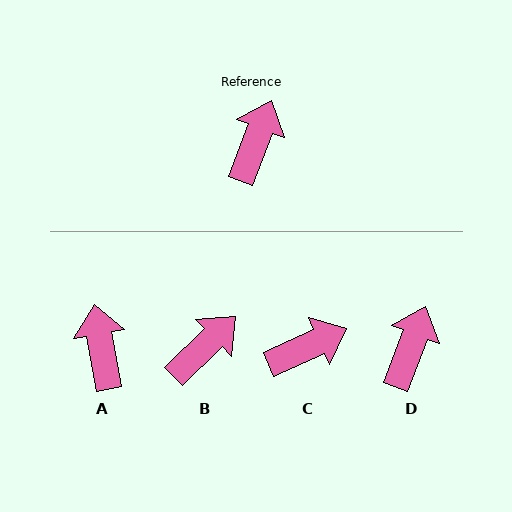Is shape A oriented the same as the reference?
No, it is off by about 31 degrees.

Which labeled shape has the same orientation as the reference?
D.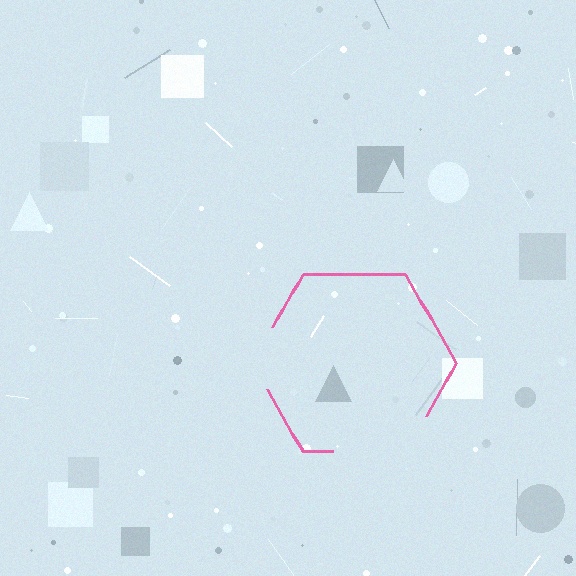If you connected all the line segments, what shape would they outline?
They would outline a hexagon.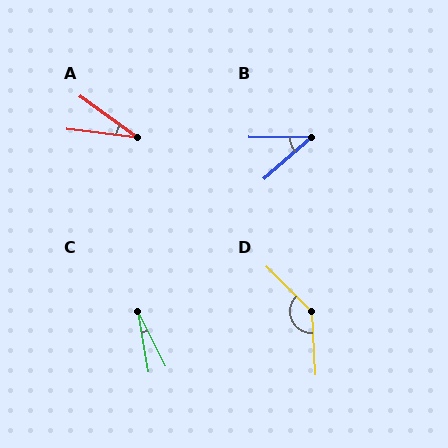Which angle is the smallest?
C, at approximately 16 degrees.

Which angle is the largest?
D, at approximately 138 degrees.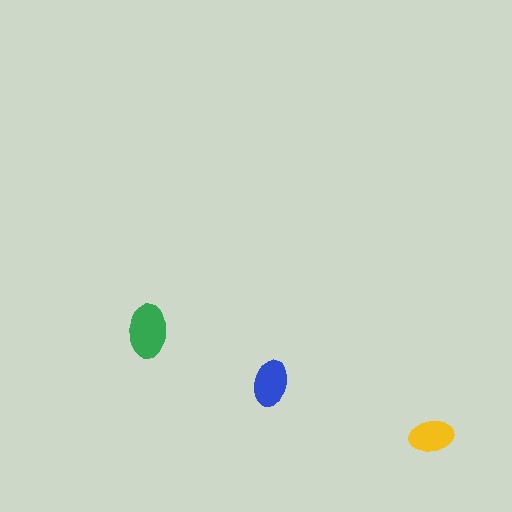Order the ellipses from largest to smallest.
the green one, the blue one, the yellow one.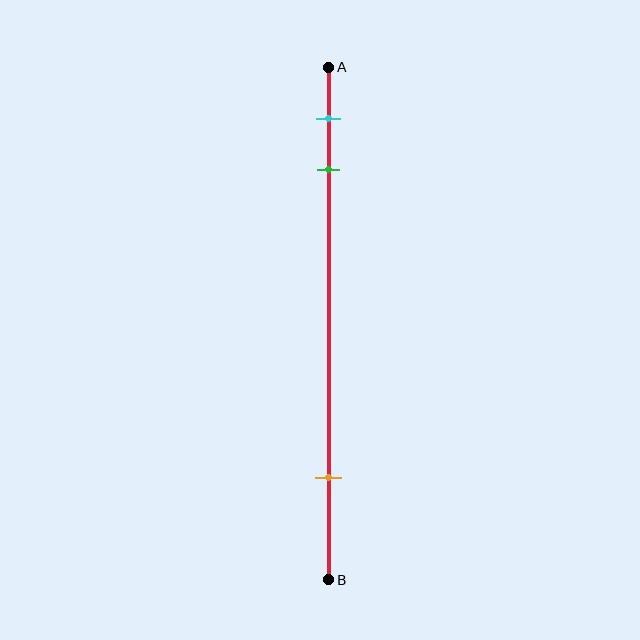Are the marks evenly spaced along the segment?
No, the marks are not evenly spaced.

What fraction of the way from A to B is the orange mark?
The orange mark is approximately 80% (0.8) of the way from A to B.